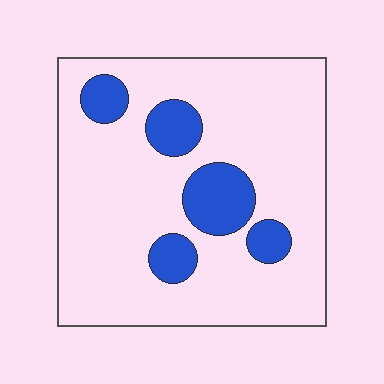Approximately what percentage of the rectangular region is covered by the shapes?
Approximately 15%.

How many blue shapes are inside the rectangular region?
5.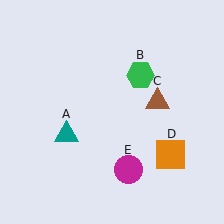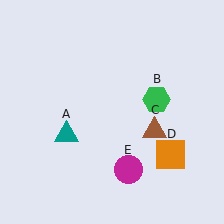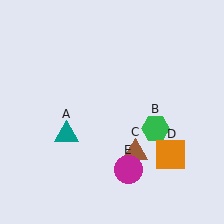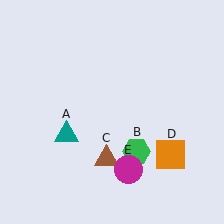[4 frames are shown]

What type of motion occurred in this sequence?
The green hexagon (object B), brown triangle (object C) rotated clockwise around the center of the scene.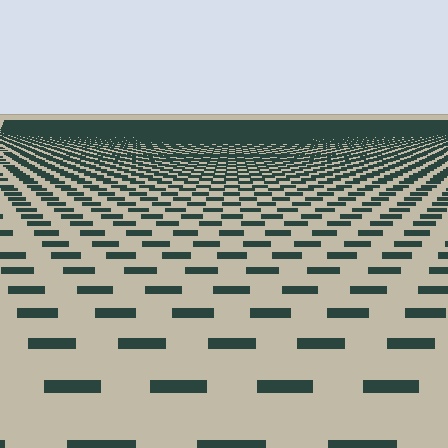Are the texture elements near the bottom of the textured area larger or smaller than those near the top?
Larger. Near the bottom, elements are closer to the viewer and appear at a bigger on-screen size.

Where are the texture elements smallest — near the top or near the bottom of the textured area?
Near the top.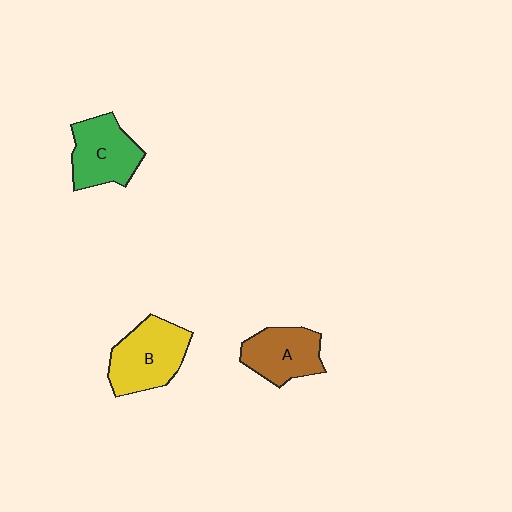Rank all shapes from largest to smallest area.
From largest to smallest: B (yellow), C (green), A (brown).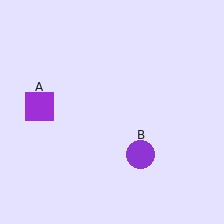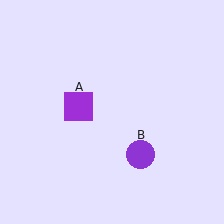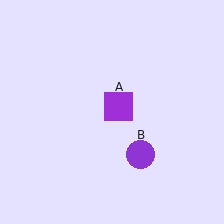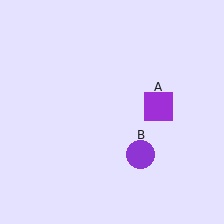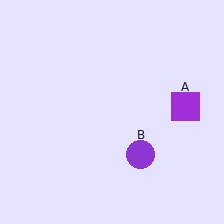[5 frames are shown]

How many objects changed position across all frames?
1 object changed position: purple square (object A).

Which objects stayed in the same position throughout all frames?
Purple circle (object B) remained stationary.